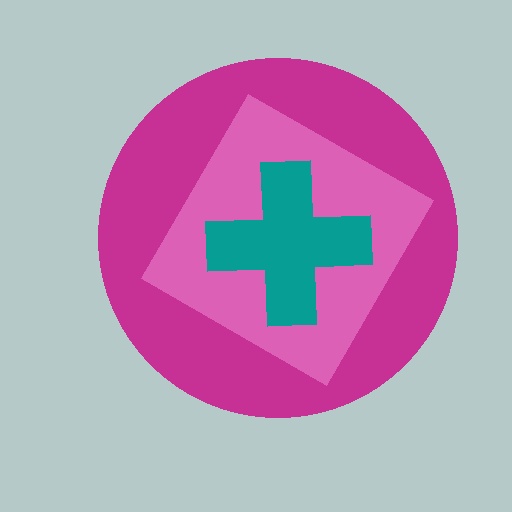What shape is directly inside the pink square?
The teal cross.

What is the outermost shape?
The magenta circle.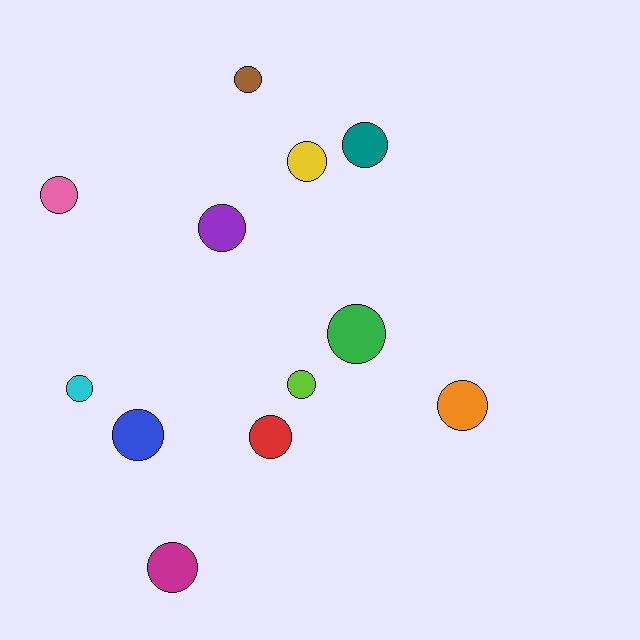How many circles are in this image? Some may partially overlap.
There are 12 circles.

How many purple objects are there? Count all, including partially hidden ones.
There is 1 purple object.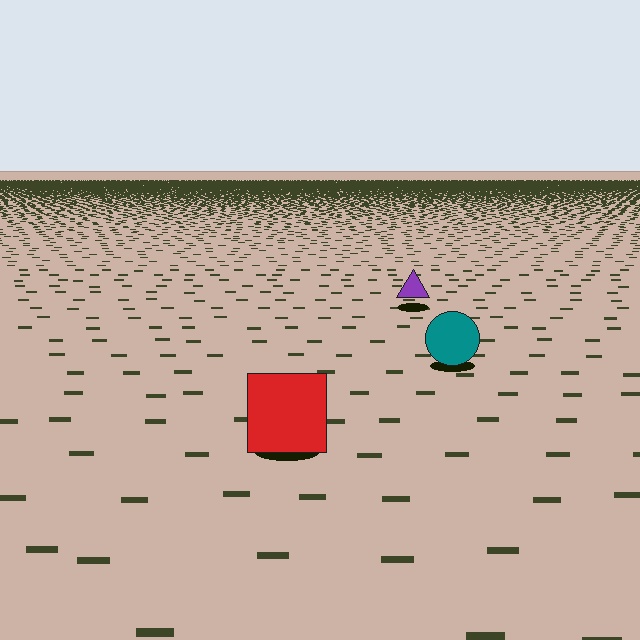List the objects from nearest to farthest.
From nearest to farthest: the red square, the teal circle, the purple triangle.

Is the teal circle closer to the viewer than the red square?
No. The red square is closer — you can tell from the texture gradient: the ground texture is coarser near it.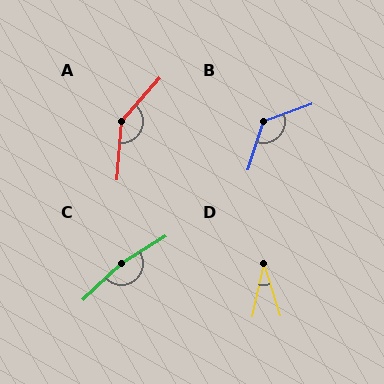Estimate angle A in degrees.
Approximately 143 degrees.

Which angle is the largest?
C, at approximately 168 degrees.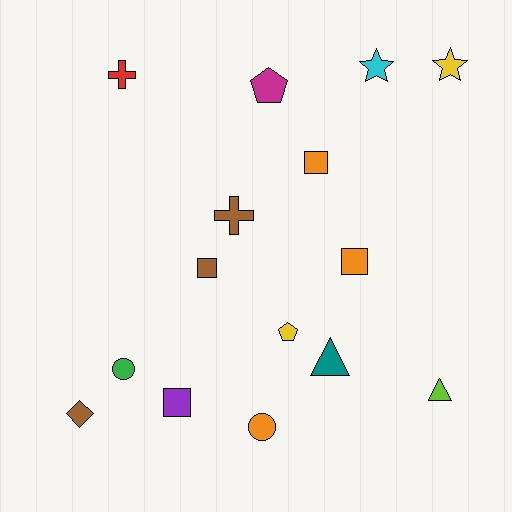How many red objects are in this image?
There is 1 red object.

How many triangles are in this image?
There are 2 triangles.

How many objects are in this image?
There are 15 objects.